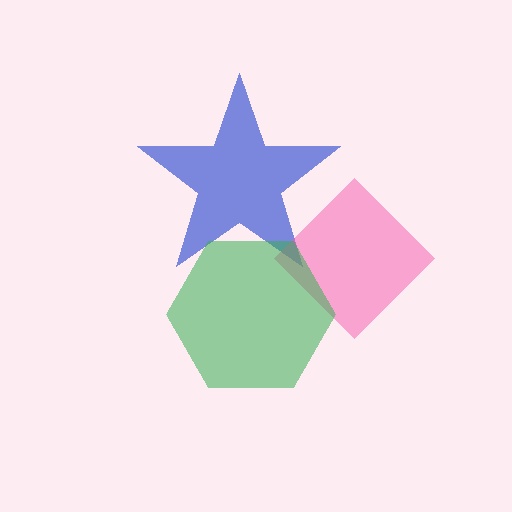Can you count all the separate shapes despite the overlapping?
Yes, there are 3 separate shapes.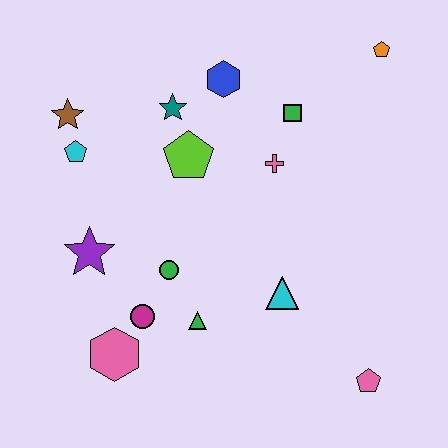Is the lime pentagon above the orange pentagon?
No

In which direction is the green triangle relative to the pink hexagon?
The green triangle is to the right of the pink hexagon.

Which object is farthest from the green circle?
The orange pentagon is farthest from the green circle.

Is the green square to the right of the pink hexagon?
Yes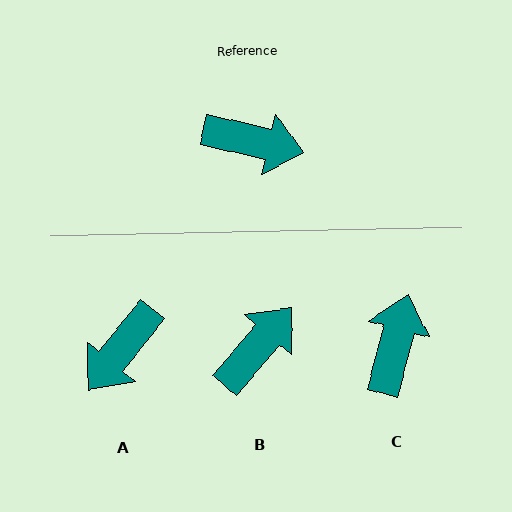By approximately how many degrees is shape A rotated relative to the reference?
Approximately 116 degrees clockwise.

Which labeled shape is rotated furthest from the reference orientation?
A, about 116 degrees away.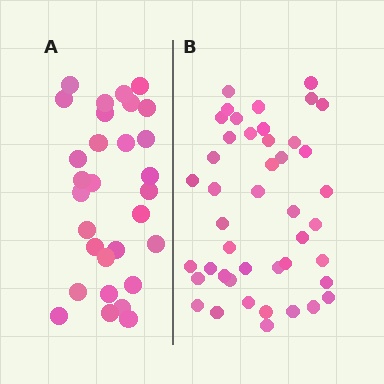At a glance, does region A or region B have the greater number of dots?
Region B (the right region) has more dots.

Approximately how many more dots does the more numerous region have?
Region B has approximately 15 more dots than region A.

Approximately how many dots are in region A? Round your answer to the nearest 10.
About 30 dots.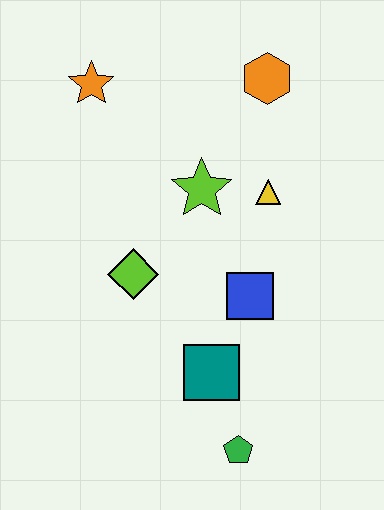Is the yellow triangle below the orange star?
Yes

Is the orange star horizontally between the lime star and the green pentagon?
No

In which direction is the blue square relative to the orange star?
The blue square is below the orange star.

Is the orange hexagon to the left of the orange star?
No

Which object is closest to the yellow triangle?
The lime star is closest to the yellow triangle.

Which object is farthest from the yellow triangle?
The green pentagon is farthest from the yellow triangle.